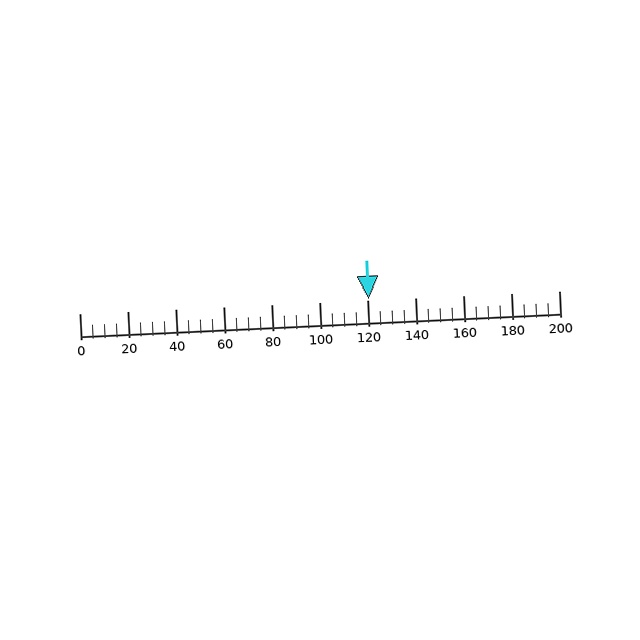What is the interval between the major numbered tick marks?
The major tick marks are spaced 20 units apart.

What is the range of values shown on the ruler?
The ruler shows values from 0 to 200.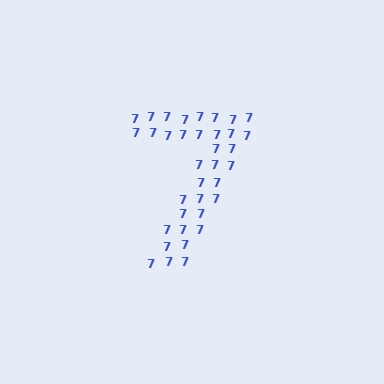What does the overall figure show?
The overall figure shows the digit 7.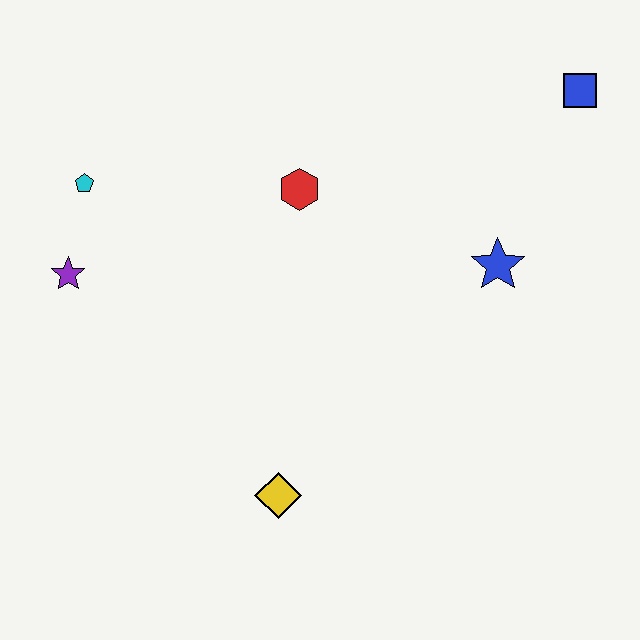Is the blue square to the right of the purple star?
Yes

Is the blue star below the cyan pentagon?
Yes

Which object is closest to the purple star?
The cyan pentagon is closest to the purple star.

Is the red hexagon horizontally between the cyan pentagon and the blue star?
Yes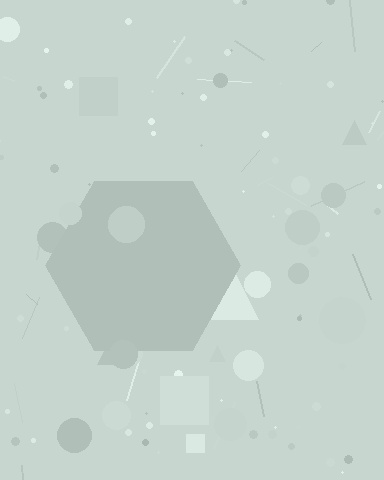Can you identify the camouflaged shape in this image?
The camouflaged shape is a hexagon.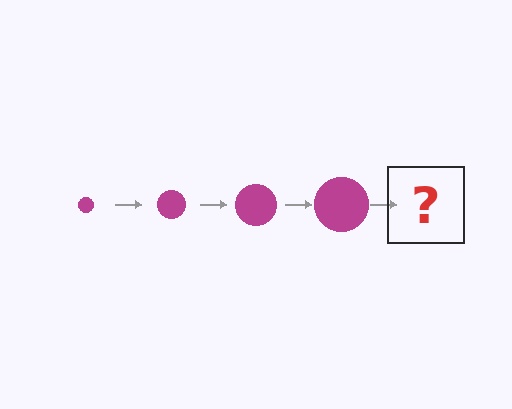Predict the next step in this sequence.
The next step is a magenta circle, larger than the previous one.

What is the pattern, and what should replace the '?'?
The pattern is that the circle gets progressively larger each step. The '?' should be a magenta circle, larger than the previous one.